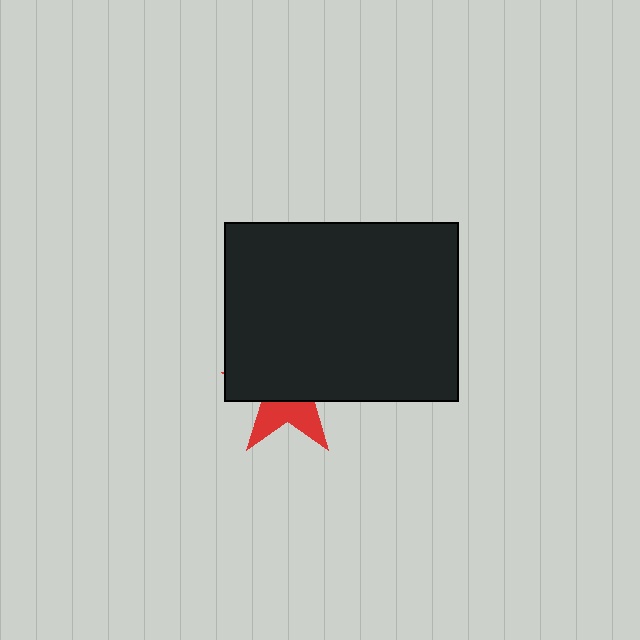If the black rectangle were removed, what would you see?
You would see the complete red star.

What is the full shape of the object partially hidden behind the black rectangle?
The partially hidden object is a red star.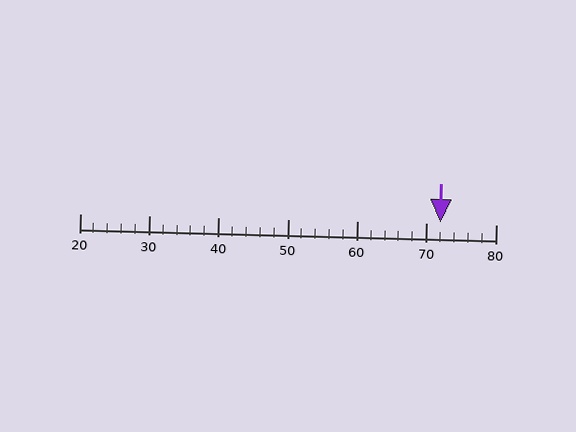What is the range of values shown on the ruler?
The ruler shows values from 20 to 80.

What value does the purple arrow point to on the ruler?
The purple arrow points to approximately 72.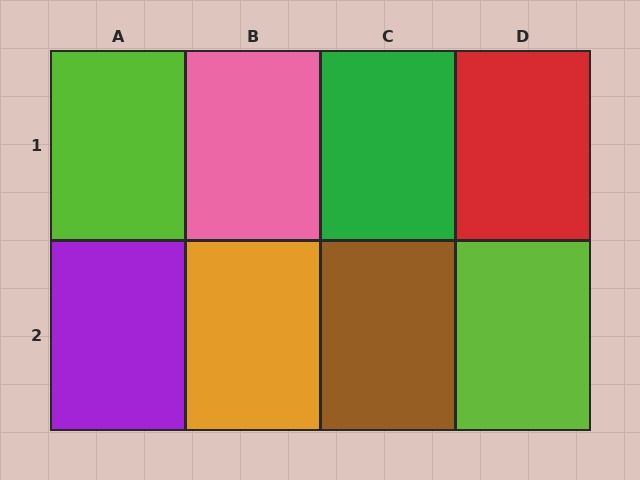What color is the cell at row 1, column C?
Green.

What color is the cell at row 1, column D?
Red.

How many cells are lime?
2 cells are lime.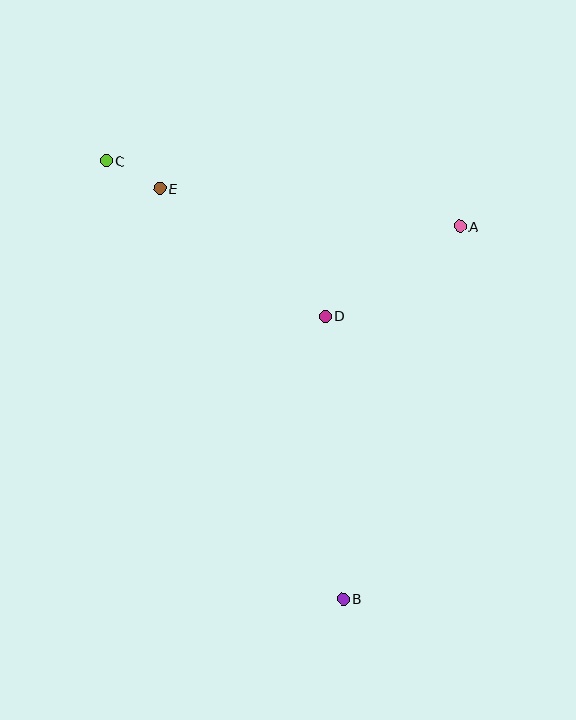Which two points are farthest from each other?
Points B and C are farthest from each other.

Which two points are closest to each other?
Points C and E are closest to each other.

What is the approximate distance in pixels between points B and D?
The distance between B and D is approximately 283 pixels.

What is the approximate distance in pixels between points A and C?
The distance between A and C is approximately 359 pixels.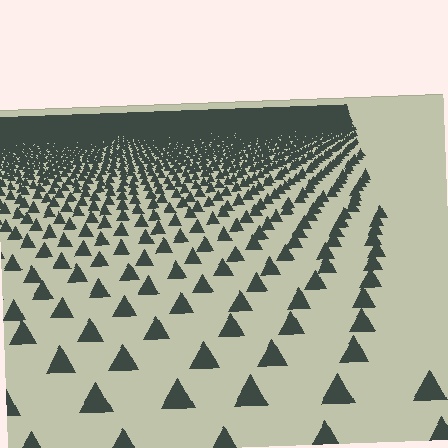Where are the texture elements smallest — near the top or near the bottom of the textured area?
Near the top.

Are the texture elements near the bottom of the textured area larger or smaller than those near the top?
Larger. Near the bottom, elements are closer to the viewer and appear at a bigger on-screen size.